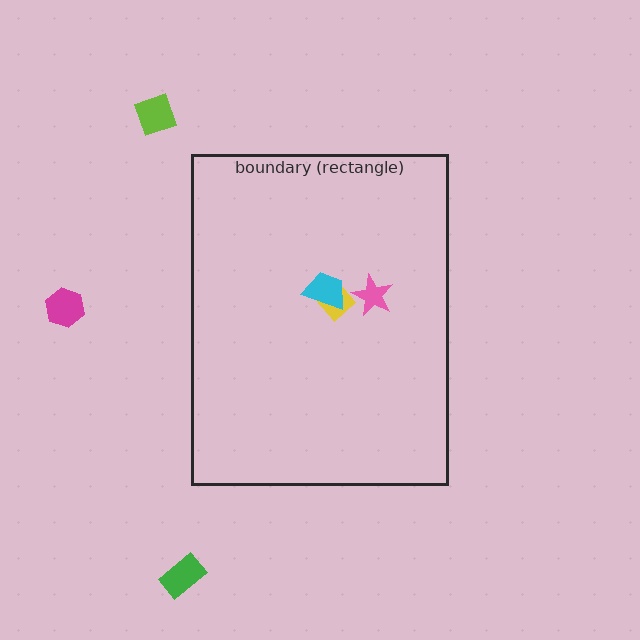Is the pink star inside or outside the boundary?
Inside.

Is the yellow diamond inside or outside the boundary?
Inside.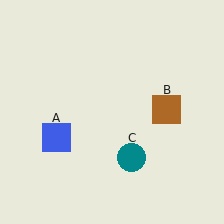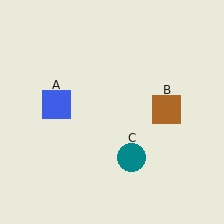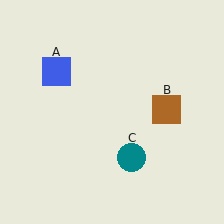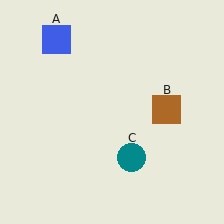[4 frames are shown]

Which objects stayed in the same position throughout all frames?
Brown square (object B) and teal circle (object C) remained stationary.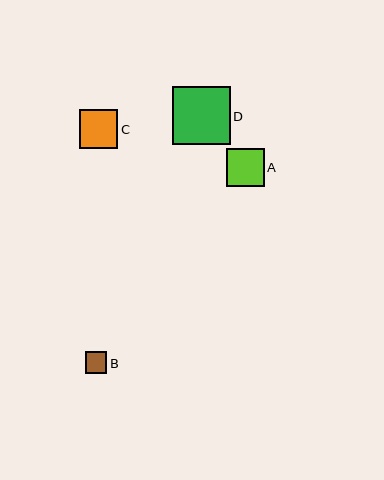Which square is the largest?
Square D is the largest with a size of approximately 57 pixels.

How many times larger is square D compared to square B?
Square D is approximately 2.7 times the size of square B.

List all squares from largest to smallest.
From largest to smallest: D, C, A, B.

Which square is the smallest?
Square B is the smallest with a size of approximately 21 pixels.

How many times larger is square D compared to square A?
Square D is approximately 1.5 times the size of square A.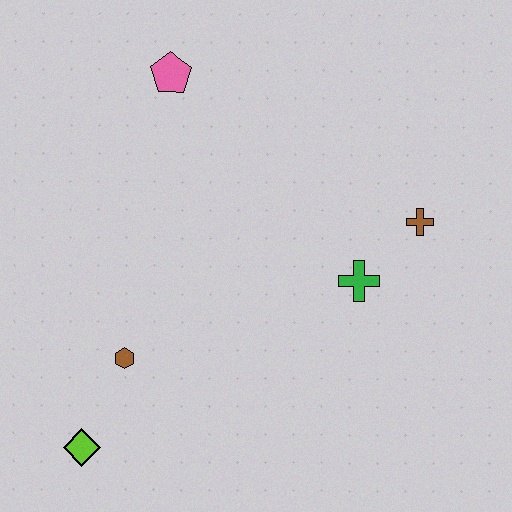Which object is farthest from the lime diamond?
The brown cross is farthest from the lime diamond.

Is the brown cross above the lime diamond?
Yes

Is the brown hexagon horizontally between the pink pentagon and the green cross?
No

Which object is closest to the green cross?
The brown cross is closest to the green cross.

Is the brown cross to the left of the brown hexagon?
No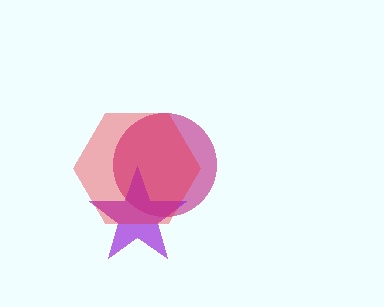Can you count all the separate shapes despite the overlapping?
Yes, there are 3 separate shapes.